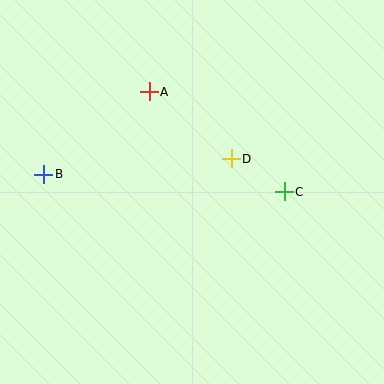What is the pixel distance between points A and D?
The distance between A and D is 106 pixels.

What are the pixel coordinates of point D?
Point D is at (231, 159).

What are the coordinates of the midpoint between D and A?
The midpoint between D and A is at (190, 125).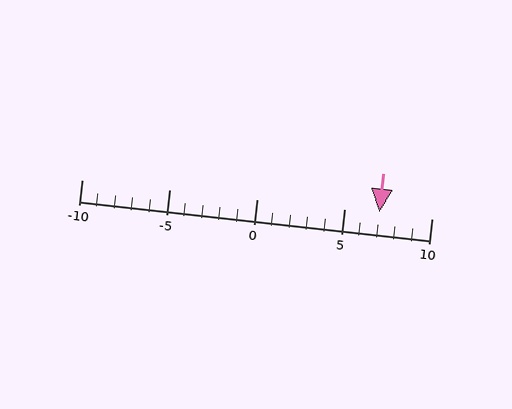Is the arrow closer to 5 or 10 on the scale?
The arrow is closer to 5.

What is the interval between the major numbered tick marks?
The major tick marks are spaced 5 units apart.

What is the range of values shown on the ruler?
The ruler shows values from -10 to 10.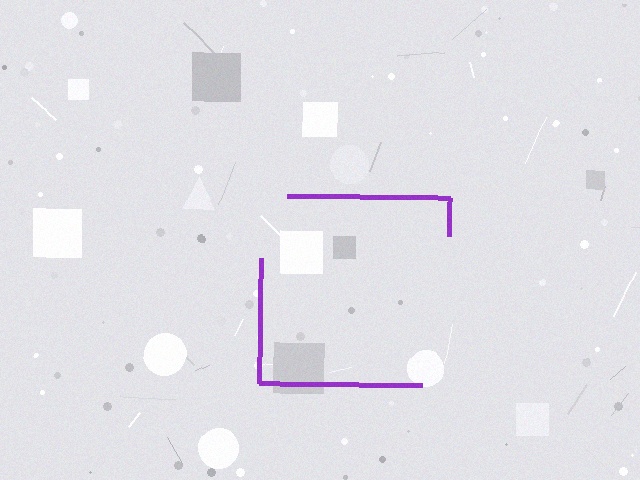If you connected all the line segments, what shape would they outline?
They would outline a square.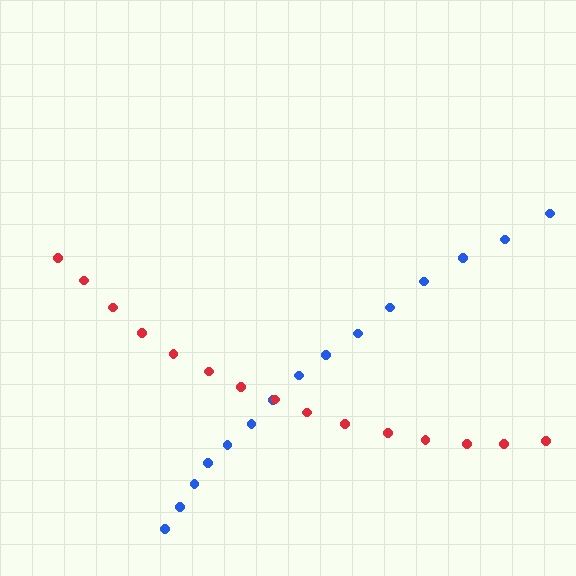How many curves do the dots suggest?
There are 2 distinct paths.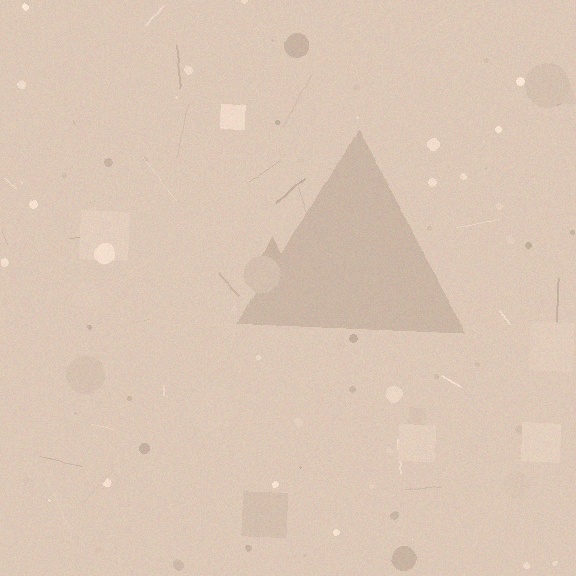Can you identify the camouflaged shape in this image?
The camouflaged shape is a triangle.